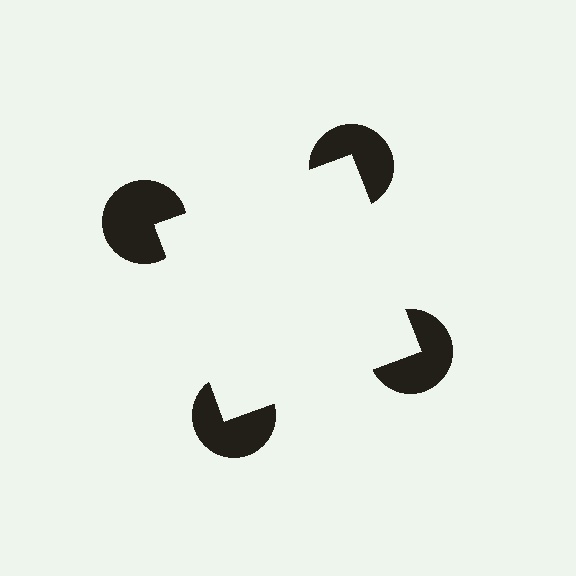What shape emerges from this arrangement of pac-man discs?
An illusory square — its edges are inferred from the aligned wedge cuts in the pac-man discs, not physically drawn.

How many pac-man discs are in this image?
There are 4 — one at each vertex of the illusory square.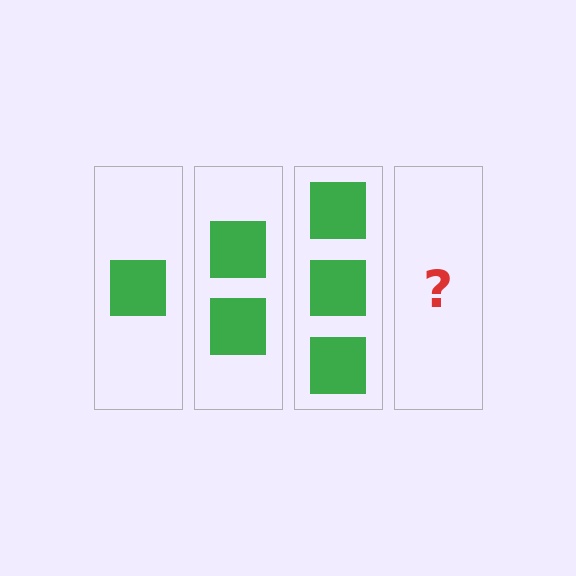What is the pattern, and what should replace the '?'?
The pattern is that each step adds one more square. The '?' should be 4 squares.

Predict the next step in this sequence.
The next step is 4 squares.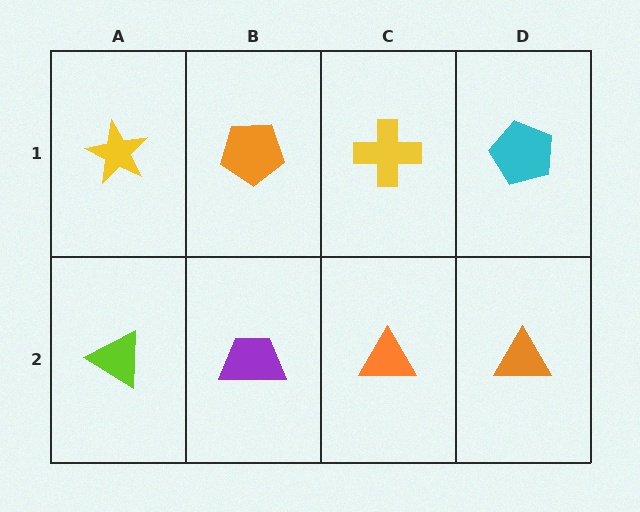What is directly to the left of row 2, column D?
An orange triangle.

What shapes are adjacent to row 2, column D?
A cyan pentagon (row 1, column D), an orange triangle (row 2, column C).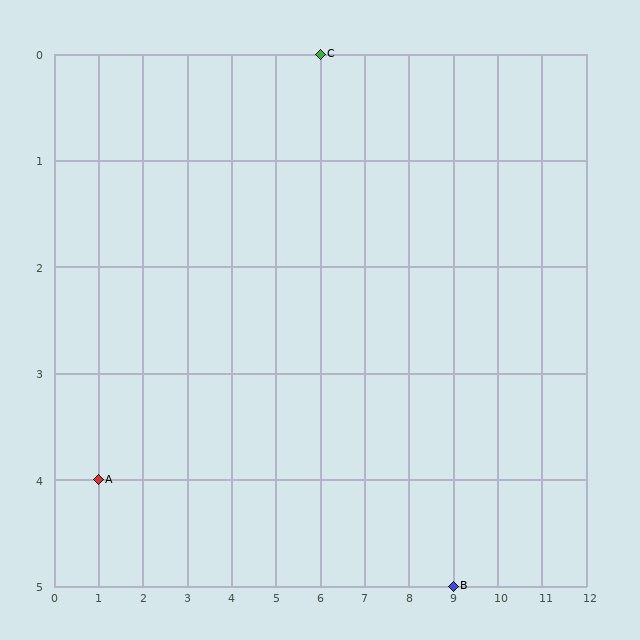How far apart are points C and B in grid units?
Points C and B are 3 columns and 5 rows apart (about 5.8 grid units diagonally).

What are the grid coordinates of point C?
Point C is at grid coordinates (6, 0).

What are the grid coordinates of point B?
Point B is at grid coordinates (9, 5).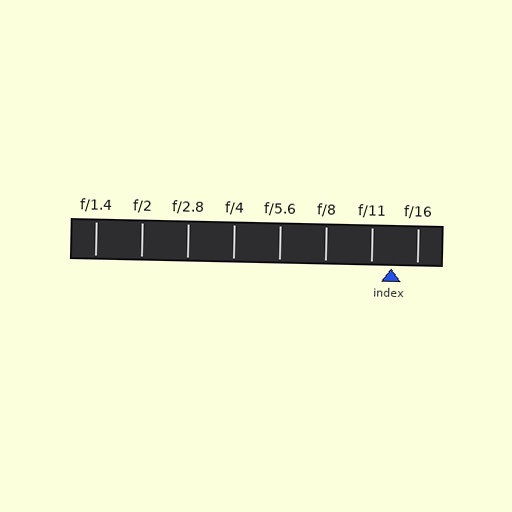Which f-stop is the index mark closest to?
The index mark is closest to f/11.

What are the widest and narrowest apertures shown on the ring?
The widest aperture shown is f/1.4 and the narrowest is f/16.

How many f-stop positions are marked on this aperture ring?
There are 8 f-stop positions marked.